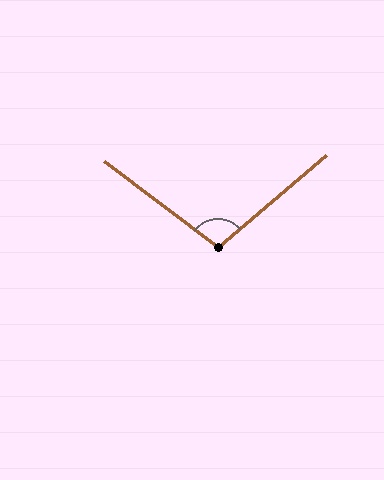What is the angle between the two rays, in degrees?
Approximately 102 degrees.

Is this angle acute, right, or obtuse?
It is obtuse.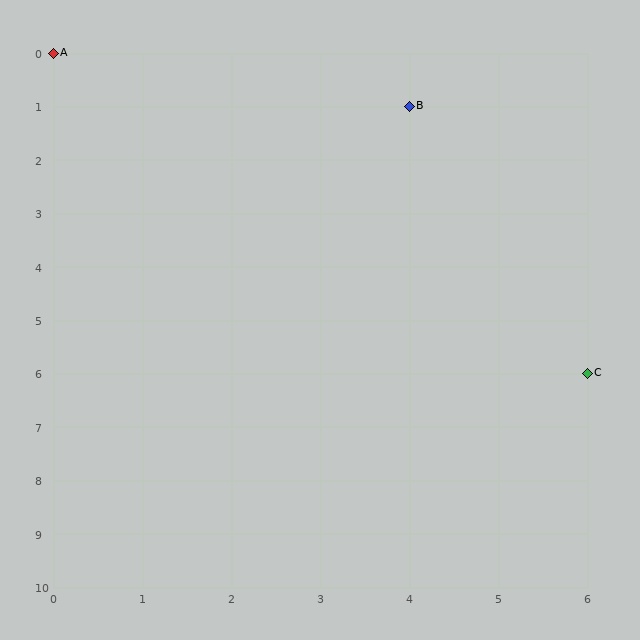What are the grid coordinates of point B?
Point B is at grid coordinates (4, 1).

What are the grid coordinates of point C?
Point C is at grid coordinates (6, 6).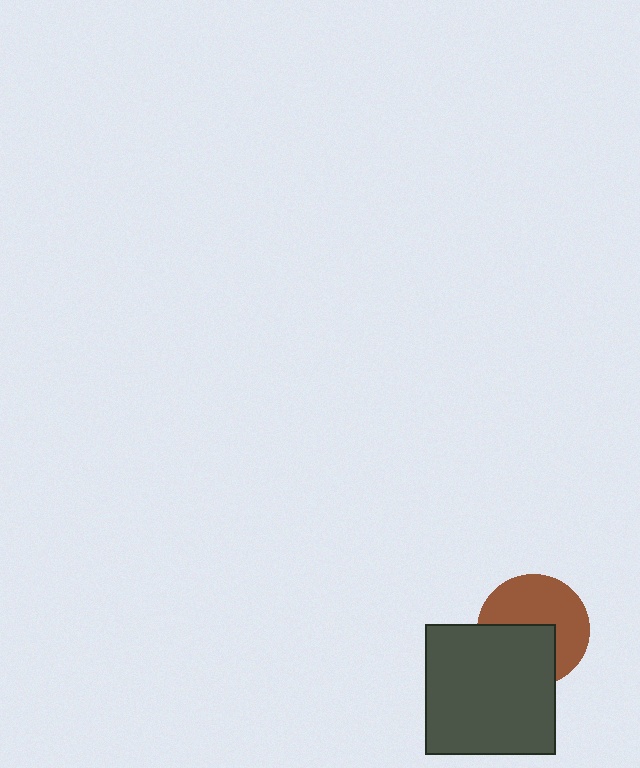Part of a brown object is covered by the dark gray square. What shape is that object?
It is a circle.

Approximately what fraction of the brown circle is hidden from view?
Roughly 42% of the brown circle is hidden behind the dark gray square.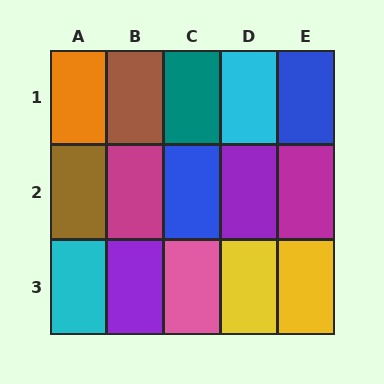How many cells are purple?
2 cells are purple.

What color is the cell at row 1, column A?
Orange.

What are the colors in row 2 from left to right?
Brown, magenta, blue, purple, magenta.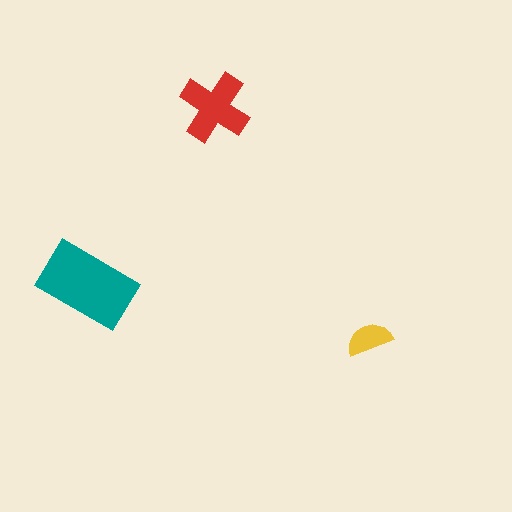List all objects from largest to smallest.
The teal rectangle, the red cross, the yellow semicircle.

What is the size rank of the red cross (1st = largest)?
2nd.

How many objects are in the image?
There are 3 objects in the image.